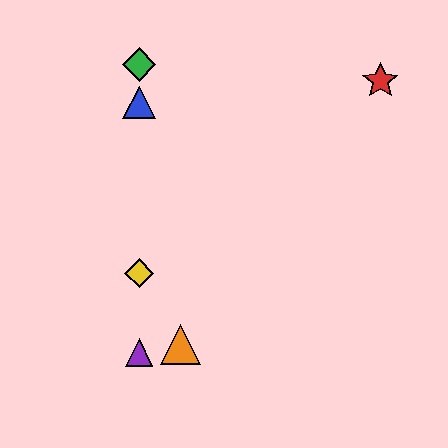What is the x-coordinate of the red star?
The red star is at x≈380.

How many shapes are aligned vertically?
4 shapes (the blue triangle, the green diamond, the yellow diamond, the purple triangle) are aligned vertically.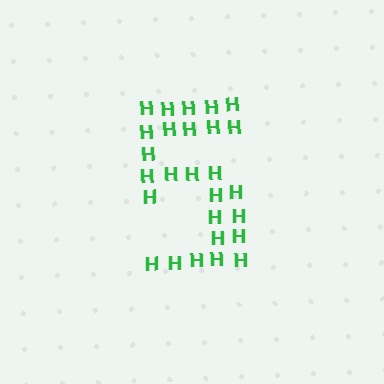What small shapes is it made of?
It is made of small letter H's.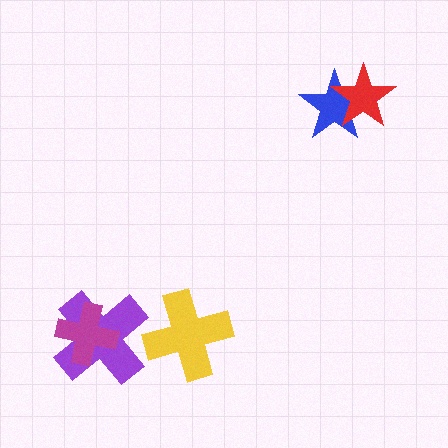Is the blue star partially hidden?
Yes, it is partially covered by another shape.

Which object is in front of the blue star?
The red star is in front of the blue star.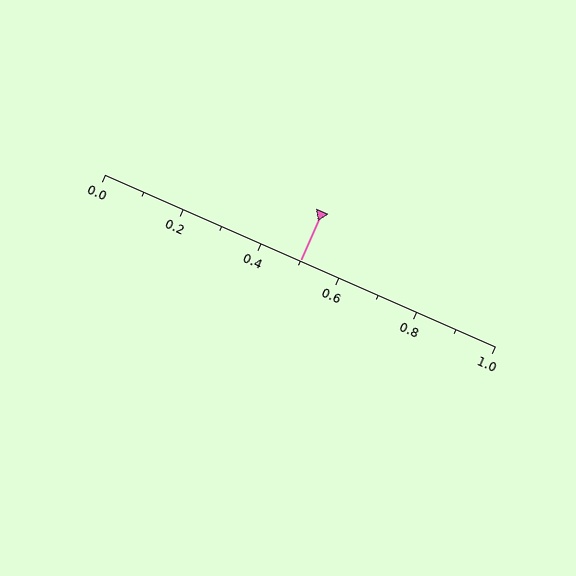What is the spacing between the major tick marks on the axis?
The major ticks are spaced 0.2 apart.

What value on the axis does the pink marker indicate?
The marker indicates approximately 0.5.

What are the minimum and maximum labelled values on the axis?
The axis runs from 0.0 to 1.0.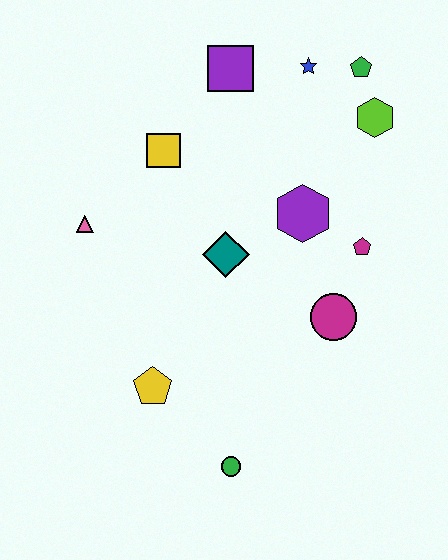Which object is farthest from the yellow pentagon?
The green pentagon is farthest from the yellow pentagon.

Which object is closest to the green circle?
The yellow pentagon is closest to the green circle.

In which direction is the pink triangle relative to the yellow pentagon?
The pink triangle is above the yellow pentagon.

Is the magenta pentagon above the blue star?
No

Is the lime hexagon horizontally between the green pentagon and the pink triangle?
No